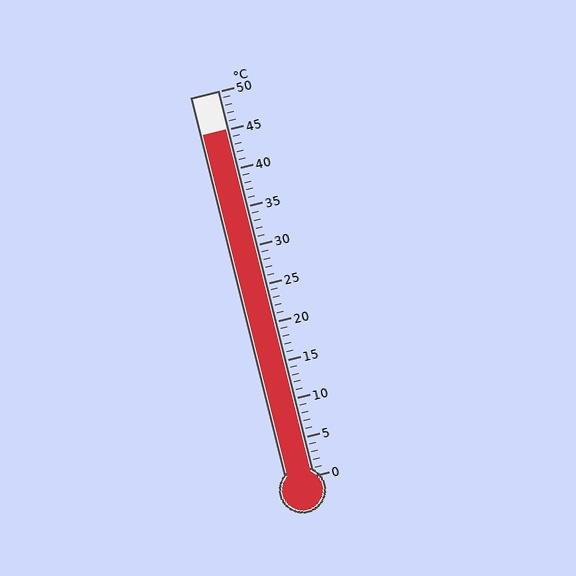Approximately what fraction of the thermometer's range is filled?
The thermometer is filled to approximately 90% of its range.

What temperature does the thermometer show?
The thermometer shows approximately 45°C.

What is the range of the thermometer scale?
The thermometer scale ranges from 0°C to 50°C.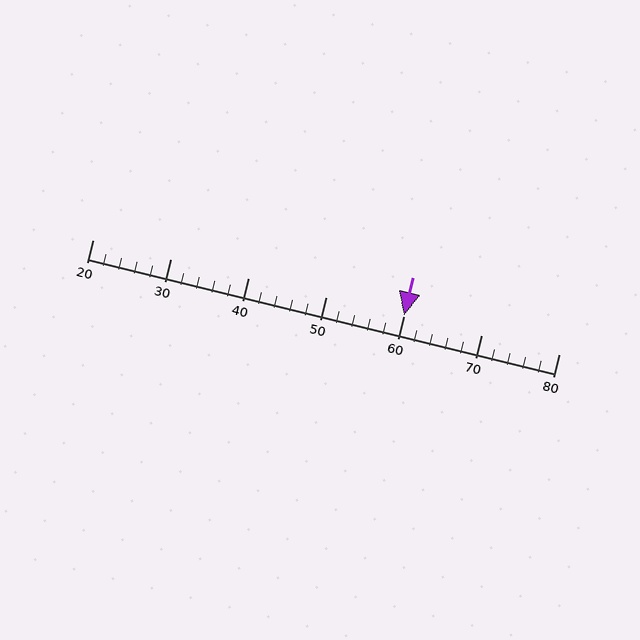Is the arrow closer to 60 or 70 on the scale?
The arrow is closer to 60.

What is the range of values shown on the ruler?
The ruler shows values from 20 to 80.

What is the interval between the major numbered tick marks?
The major tick marks are spaced 10 units apart.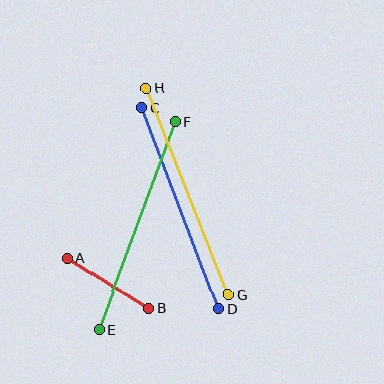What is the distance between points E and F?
The distance is approximately 222 pixels.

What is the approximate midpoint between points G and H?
The midpoint is at approximately (187, 191) pixels.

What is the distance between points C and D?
The distance is approximately 215 pixels.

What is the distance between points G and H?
The distance is approximately 222 pixels.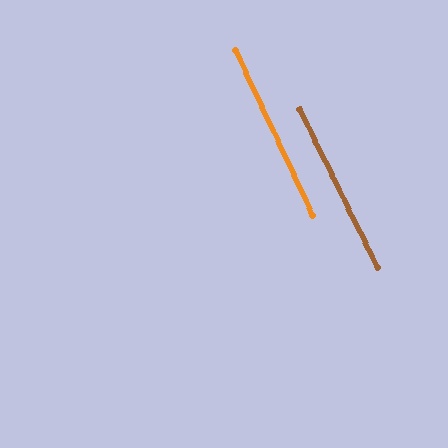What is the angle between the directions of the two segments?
Approximately 1 degree.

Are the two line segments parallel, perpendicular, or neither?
Parallel — their directions differ by only 0.9°.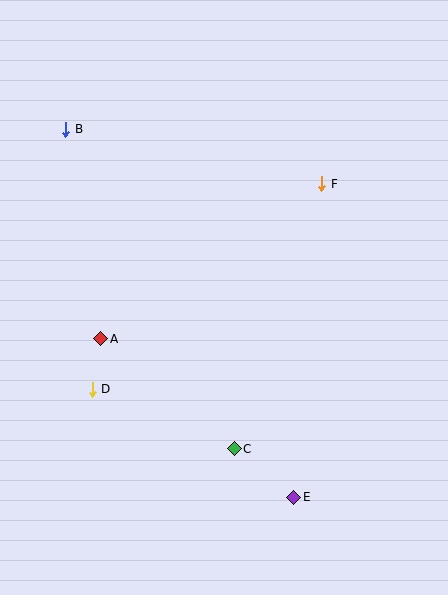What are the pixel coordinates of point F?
Point F is at (322, 184).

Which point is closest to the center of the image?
Point A at (101, 339) is closest to the center.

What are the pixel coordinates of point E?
Point E is at (294, 497).